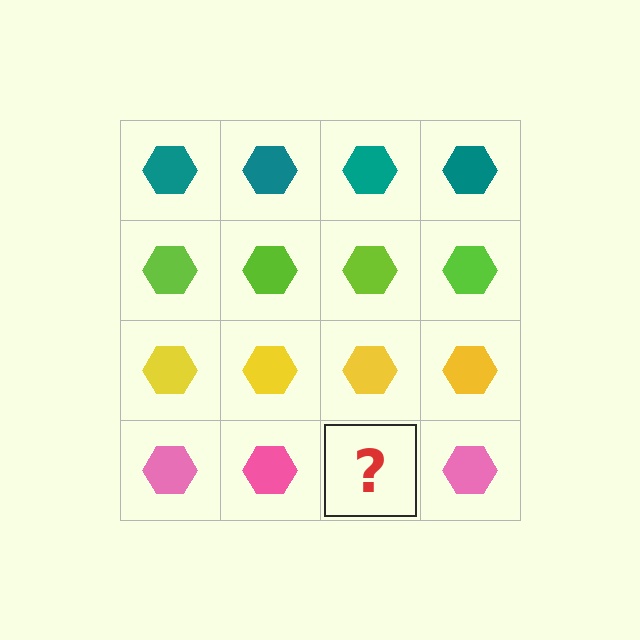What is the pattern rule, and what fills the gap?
The rule is that each row has a consistent color. The gap should be filled with a pink hexagon.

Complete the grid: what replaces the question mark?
The question mark should be replaced with a pink hexagon.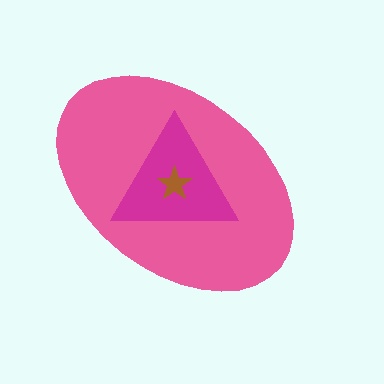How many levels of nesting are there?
3.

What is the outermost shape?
The pink ellipse.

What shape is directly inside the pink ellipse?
The magenta triangle.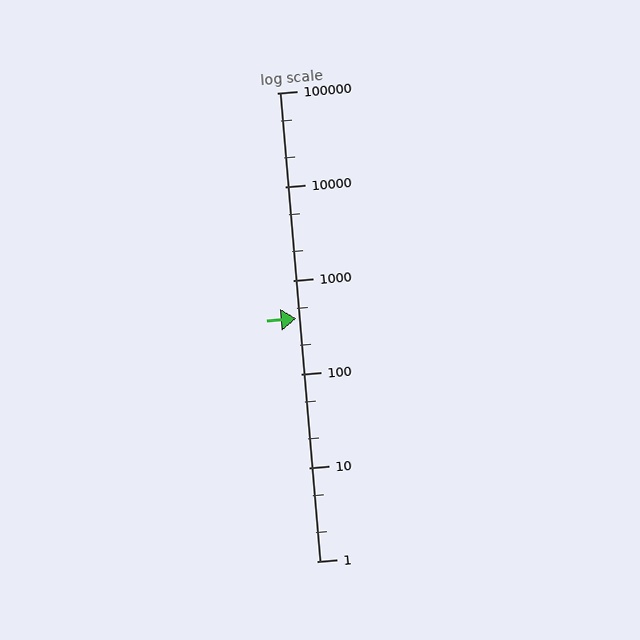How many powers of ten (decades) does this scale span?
The scale spans 5 decades, from 1 to 100000.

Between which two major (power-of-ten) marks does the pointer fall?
The pointer is between 100 and 1000.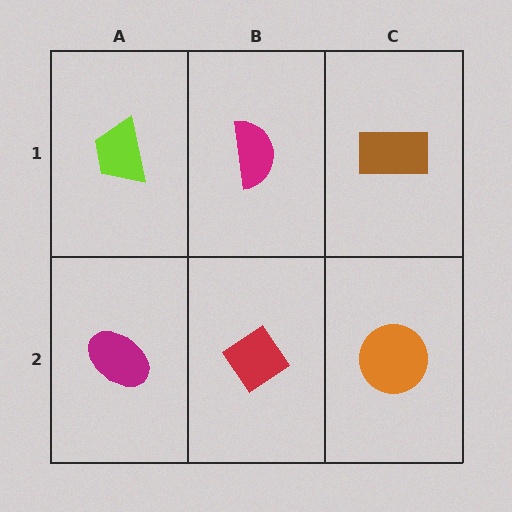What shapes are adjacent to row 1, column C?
An orange circle (row 2, column C), a magenta semicircle (row 1, column B).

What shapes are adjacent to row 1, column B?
A red diamond (row 2, column B), a lime trapezoid (row 1, column A), a brown rectangle (row 1, column C).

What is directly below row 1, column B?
A red diamond.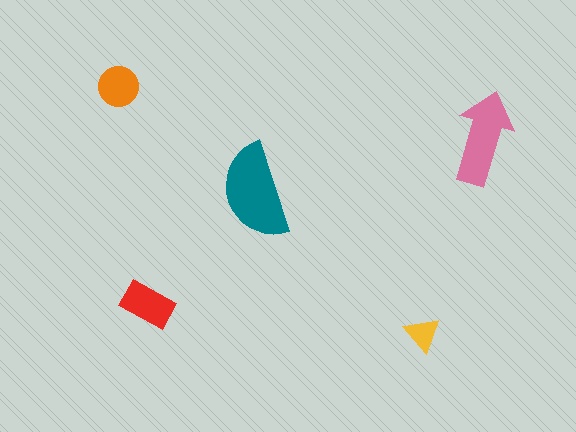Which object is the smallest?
The yellow triangle.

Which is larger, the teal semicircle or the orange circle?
The teal semicircle.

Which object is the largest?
The teal semicircle.